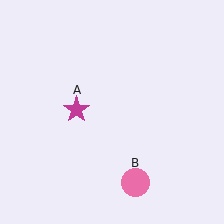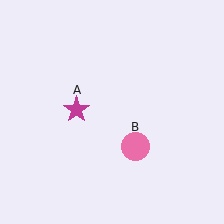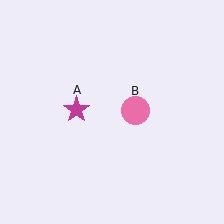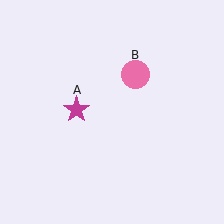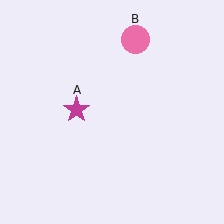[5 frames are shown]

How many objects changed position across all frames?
1 object changed position: pink circle (object B).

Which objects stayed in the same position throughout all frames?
Magenta star (object A) remained stationary.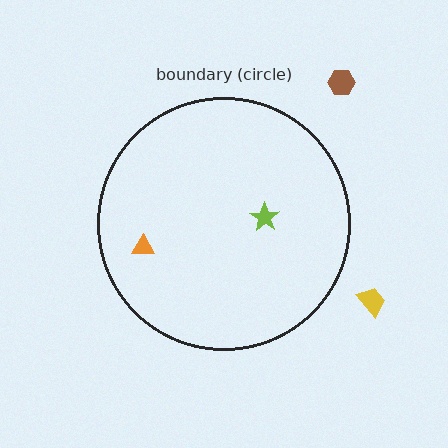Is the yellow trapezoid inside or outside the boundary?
Outside.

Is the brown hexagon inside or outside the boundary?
Outside.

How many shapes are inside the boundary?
2 inside, 2 outside.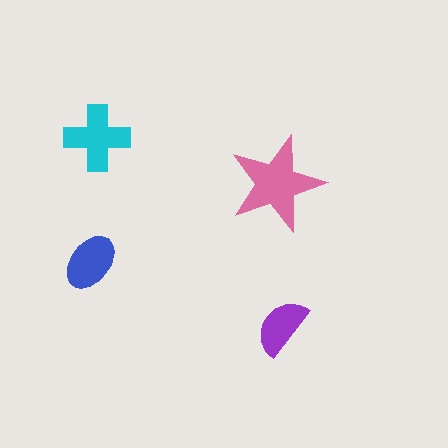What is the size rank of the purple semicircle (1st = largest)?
4th.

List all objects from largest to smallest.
The pink star, the cyan cross, the blue ellipse, the purple semicircle.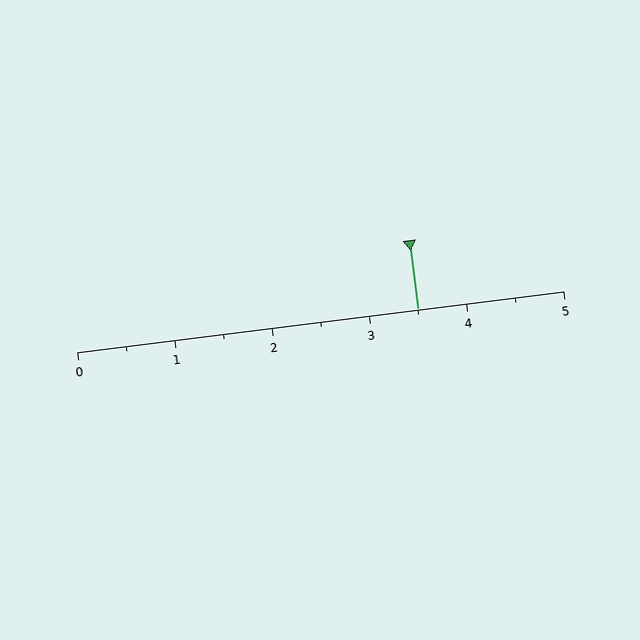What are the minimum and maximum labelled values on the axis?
The axis runs from 0 to 5.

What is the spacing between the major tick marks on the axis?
The major ticks are spaced 1 apart.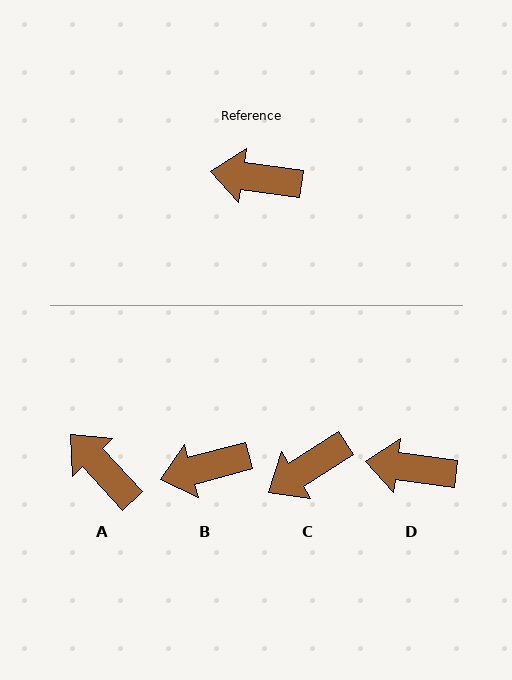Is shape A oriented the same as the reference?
No, it is off by about 39 degrees.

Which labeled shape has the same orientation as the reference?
D.